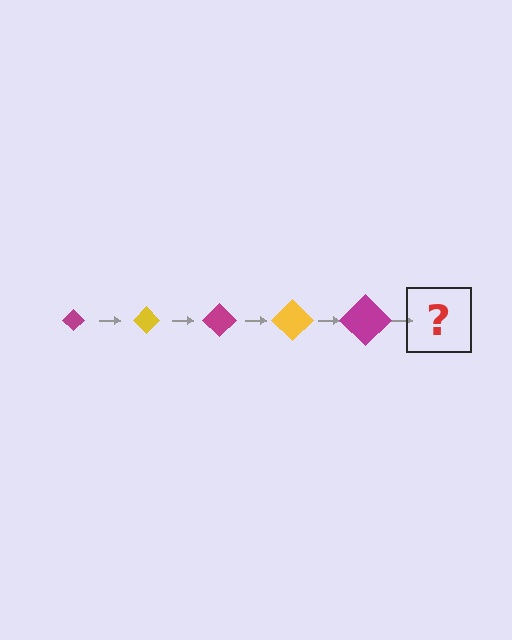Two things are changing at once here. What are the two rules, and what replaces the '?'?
The two rules are that the diamond grows larger each step and the color cycles through magenta and yellow. The '?' should be a yellow diamond, larger than the previous one.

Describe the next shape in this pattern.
It should be a yellow diamond, larger than the previous one.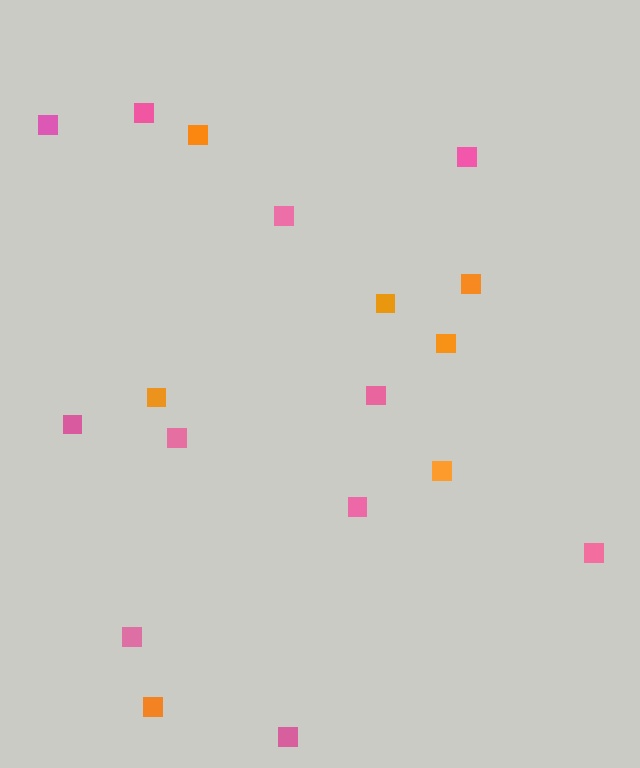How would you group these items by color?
There are 2 groups: one group of pink squares (11) and one group of orange squares (7).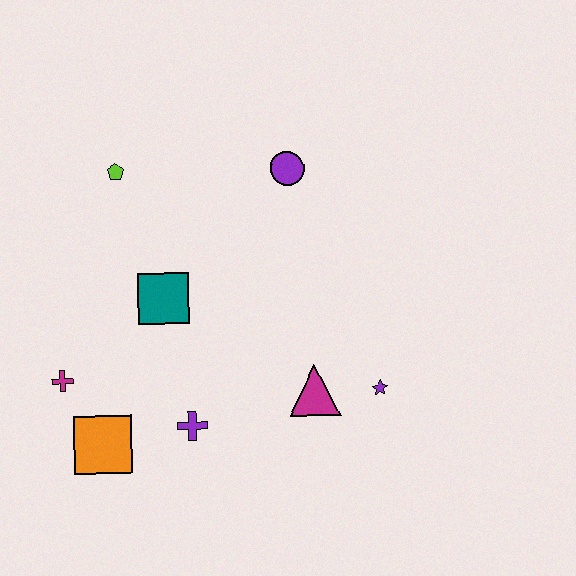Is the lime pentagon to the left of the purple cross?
Yes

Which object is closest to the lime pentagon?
The teal square is closest to the lime pentagon.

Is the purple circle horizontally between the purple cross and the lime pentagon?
No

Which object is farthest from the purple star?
The lime pentagon is farthest from the purple star.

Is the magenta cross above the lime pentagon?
No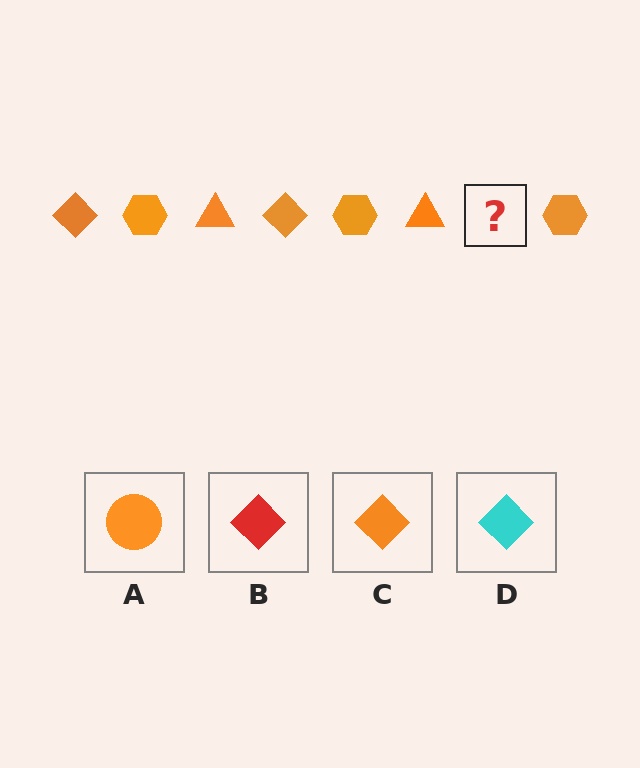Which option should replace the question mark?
Option C.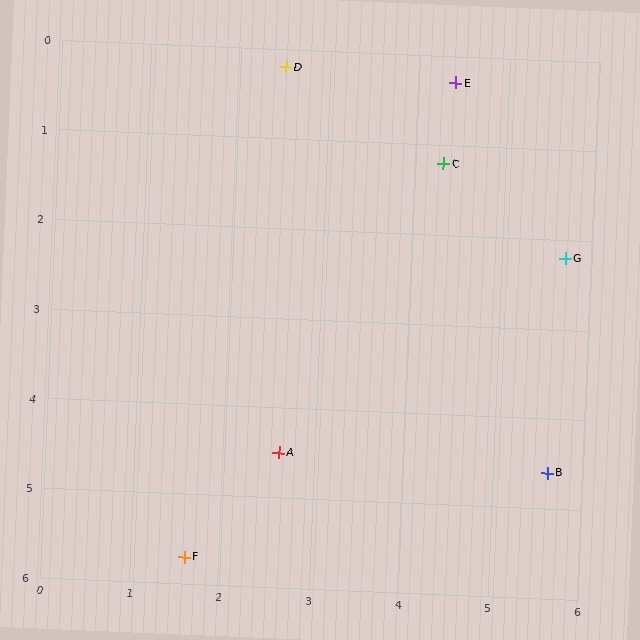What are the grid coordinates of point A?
Point A is at approximately (2.6, 4.5).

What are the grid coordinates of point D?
Point D is at approximately (2.5, 0.2).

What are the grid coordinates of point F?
Point F is at approximately (1.6, 5.7).